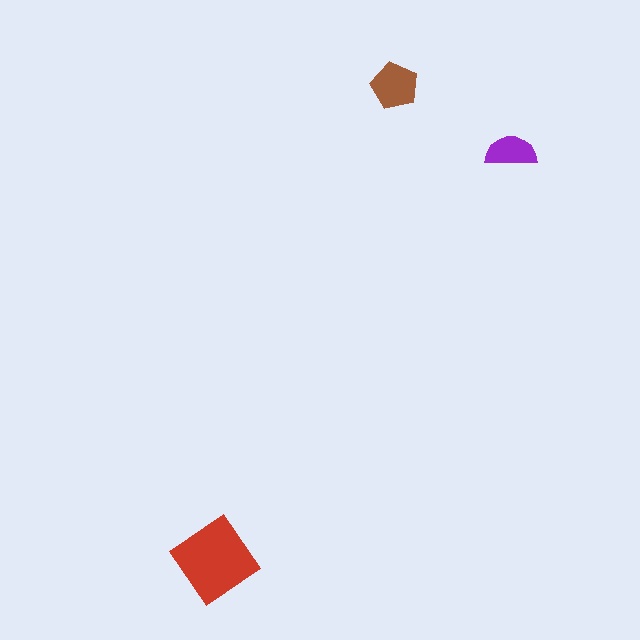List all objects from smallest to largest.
The purple semicircle, the brown pentagon, the red diamond.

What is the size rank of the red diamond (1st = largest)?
1st.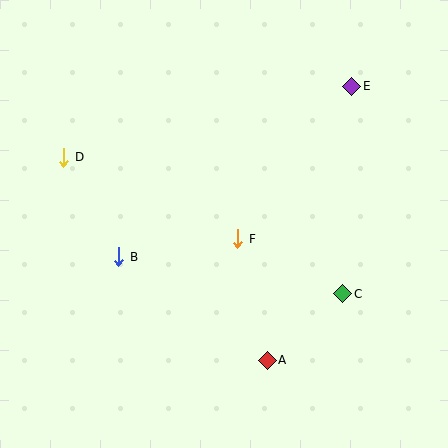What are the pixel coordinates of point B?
Point B is at (119, 257).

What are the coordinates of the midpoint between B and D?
The midpoint between B and D is at (91, 207).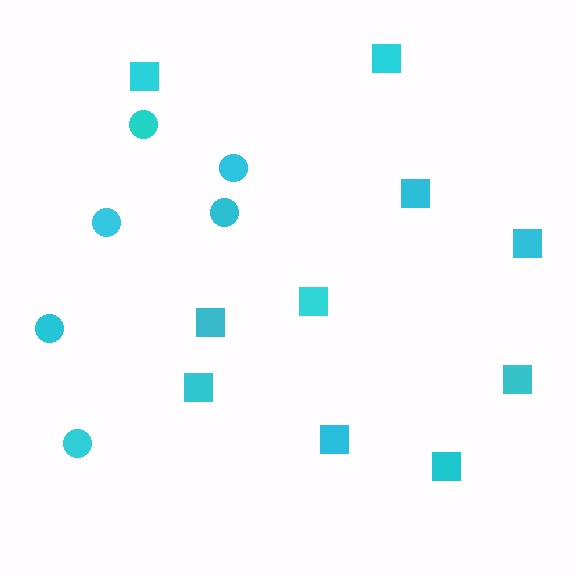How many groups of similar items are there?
There are 2 groups: one group of circles (6) and one group of squares (10).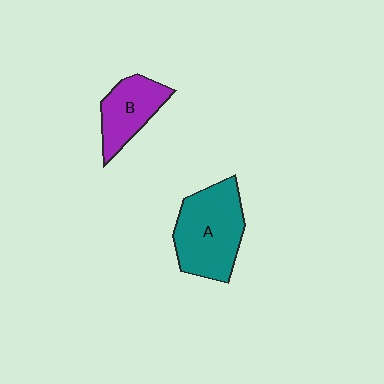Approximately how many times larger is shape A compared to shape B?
Approximately 1.6 times.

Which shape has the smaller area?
Shape B (purple).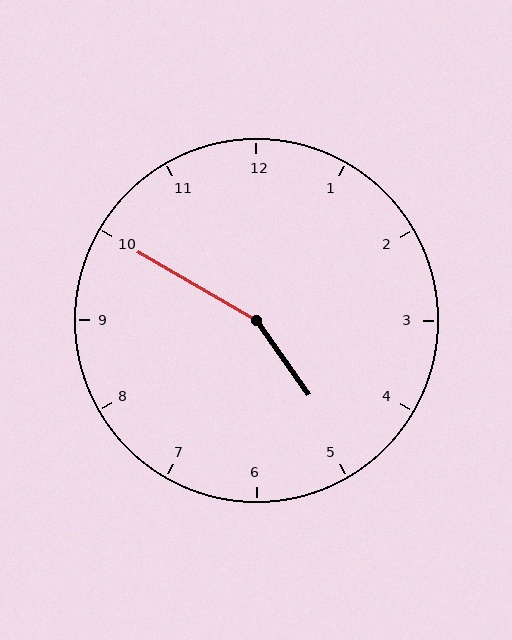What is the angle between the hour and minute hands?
Approximately 155 degrees.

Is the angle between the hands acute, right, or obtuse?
It is obtuse.